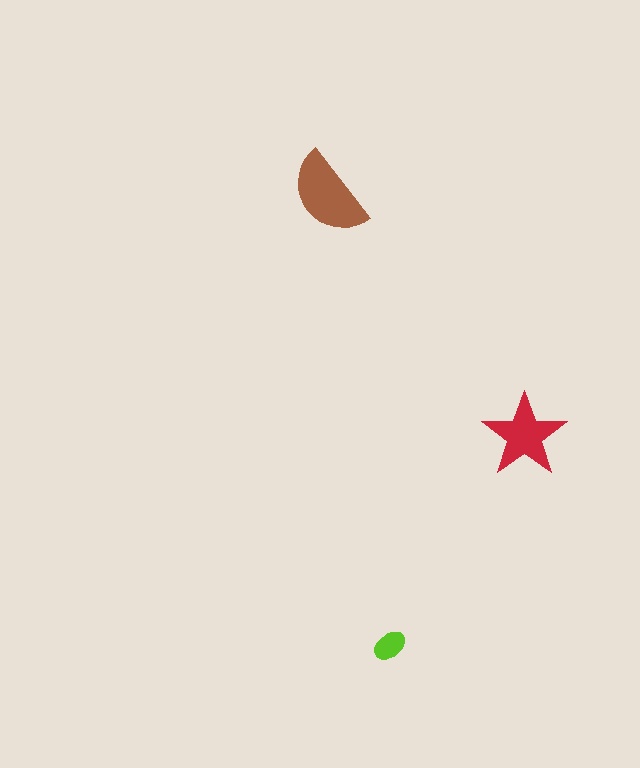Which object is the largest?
The brown semicircle.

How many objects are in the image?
There are 3 objects in the image.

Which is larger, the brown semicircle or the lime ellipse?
The brown semicircle.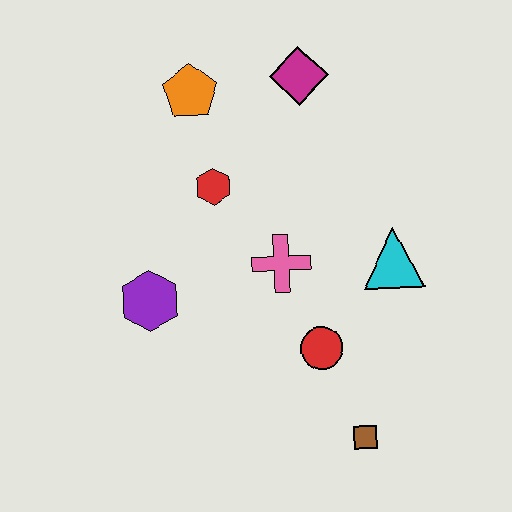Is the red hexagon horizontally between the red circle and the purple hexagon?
Yes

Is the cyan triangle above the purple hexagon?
Yes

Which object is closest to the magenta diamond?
The orange pentagon is closest to the magenta diamond.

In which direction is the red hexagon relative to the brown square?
The red hexagon is above the brown square.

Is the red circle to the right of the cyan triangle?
No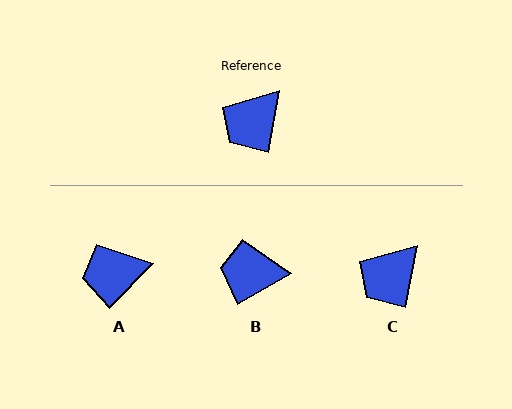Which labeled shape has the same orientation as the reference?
C.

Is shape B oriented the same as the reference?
No, it is off by about 51 degrees.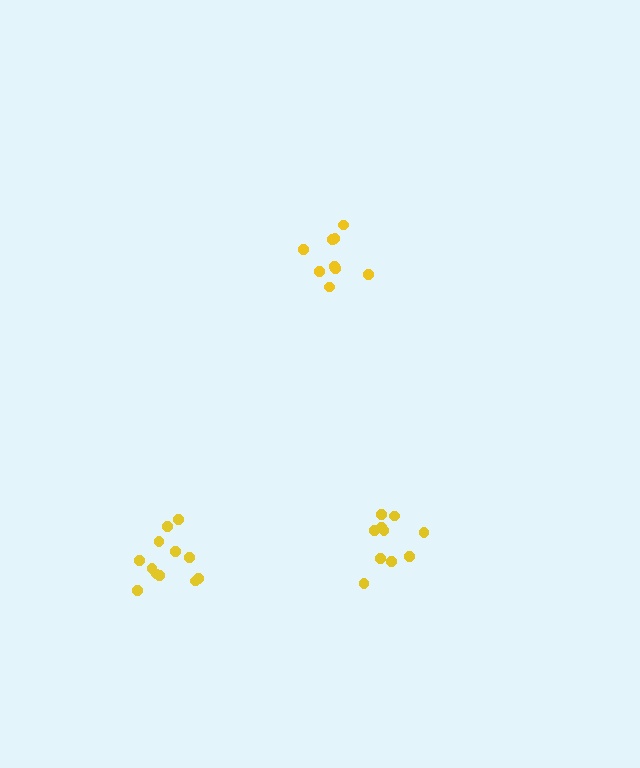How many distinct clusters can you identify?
There are 3 distinct clusters.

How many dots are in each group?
Group 1: 10 dots, Group 2: 9 dots, Group 3: 12 dots (31 total).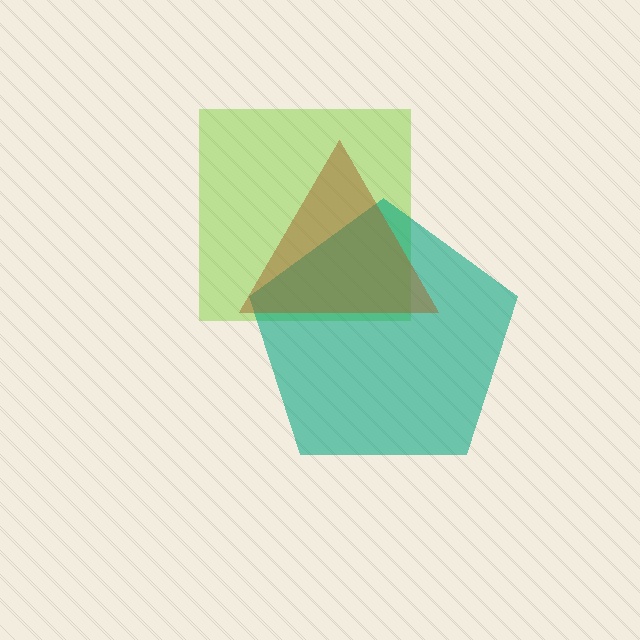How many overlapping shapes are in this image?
There are 3 overlapping shapes in the image.